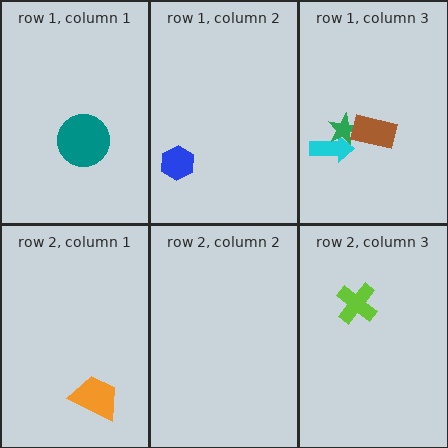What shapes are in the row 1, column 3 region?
The cyan arrow, the green star, the brown rectangle.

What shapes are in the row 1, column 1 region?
The teal circle.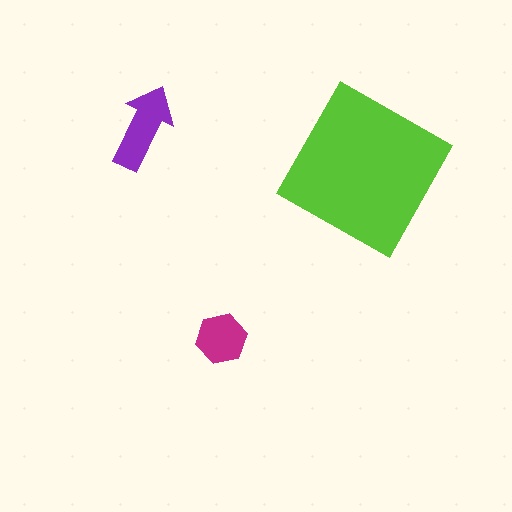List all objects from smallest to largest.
The magenta hexagon, the purple arrow, the lime square.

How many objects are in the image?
There are 3 objects in the image.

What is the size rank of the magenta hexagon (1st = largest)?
3rd.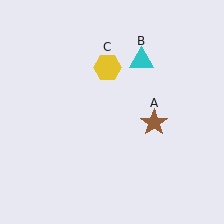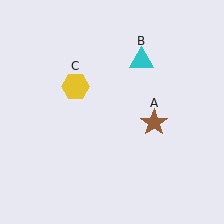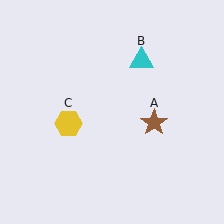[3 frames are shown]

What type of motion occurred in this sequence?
The yellow hexagon (object C) rotated counterclockwise around the center of the scene.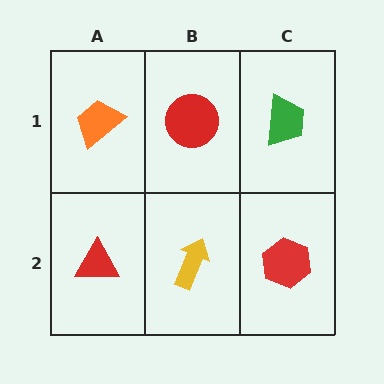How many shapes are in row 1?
3 shapes.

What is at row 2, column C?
A red hexagon.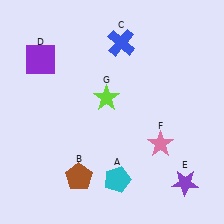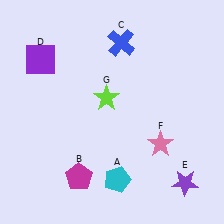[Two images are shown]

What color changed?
The pentagon (B) changed from brown in Image 1 to magenta in Image 2.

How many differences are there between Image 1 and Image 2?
There is 1 difference between the two images.